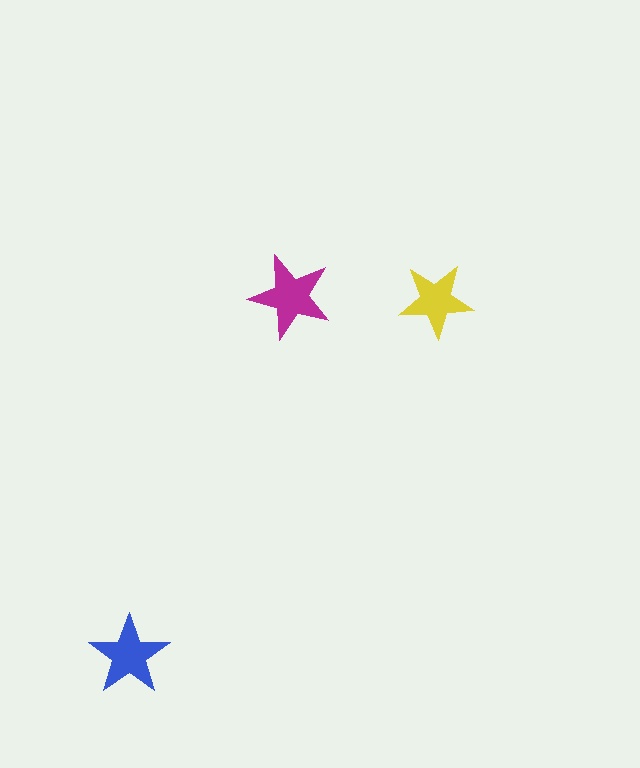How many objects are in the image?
There are 3 objects in the image.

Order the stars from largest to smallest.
the magenta one, the blue one, the yellow one.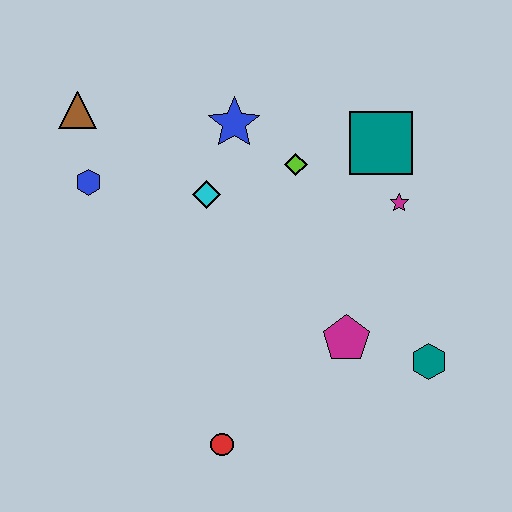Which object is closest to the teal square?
The magenta star is closest to the teal square.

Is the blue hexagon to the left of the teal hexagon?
Yes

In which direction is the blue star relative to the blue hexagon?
The blue star is to the right of the blue hexagon.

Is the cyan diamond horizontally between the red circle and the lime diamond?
No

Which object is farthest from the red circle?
The brown triangle is farthest from the red circle.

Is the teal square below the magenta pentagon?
No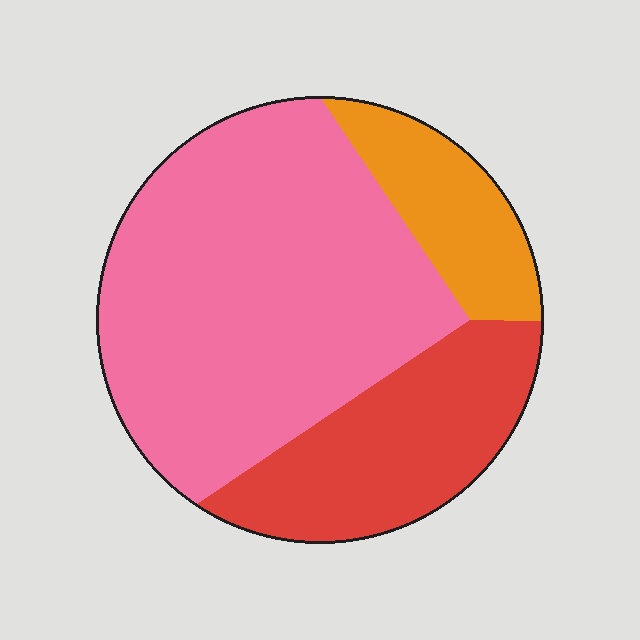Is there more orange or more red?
Red.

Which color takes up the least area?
Orange, at roughly 15%.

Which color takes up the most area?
Pink, at roughly 60%.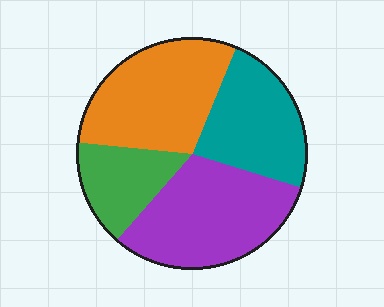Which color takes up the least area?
Green, at roughly 15%.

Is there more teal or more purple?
Purple.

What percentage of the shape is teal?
Teal takes up about one quarter (1/4) of the shape.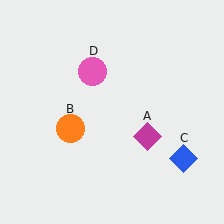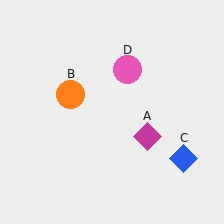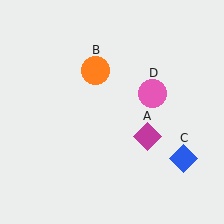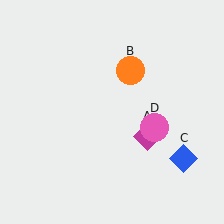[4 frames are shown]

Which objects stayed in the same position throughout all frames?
Magenta diamond (object A) and blue diamond (object C) remained stationary.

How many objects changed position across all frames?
2 objects changed position: orange circle (object B), pink circle (object D).